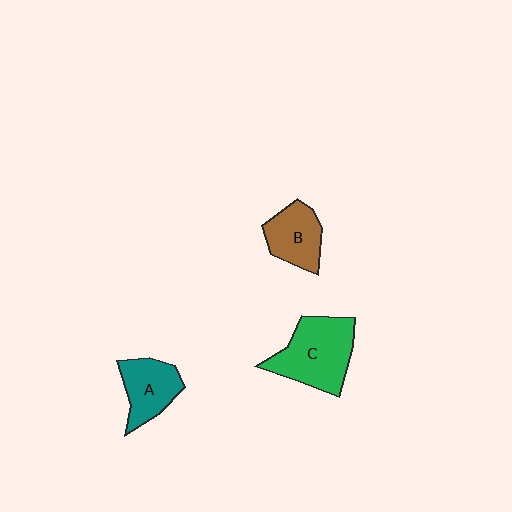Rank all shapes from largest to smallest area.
From largest to smallest: C (green), A (teal), B (brown).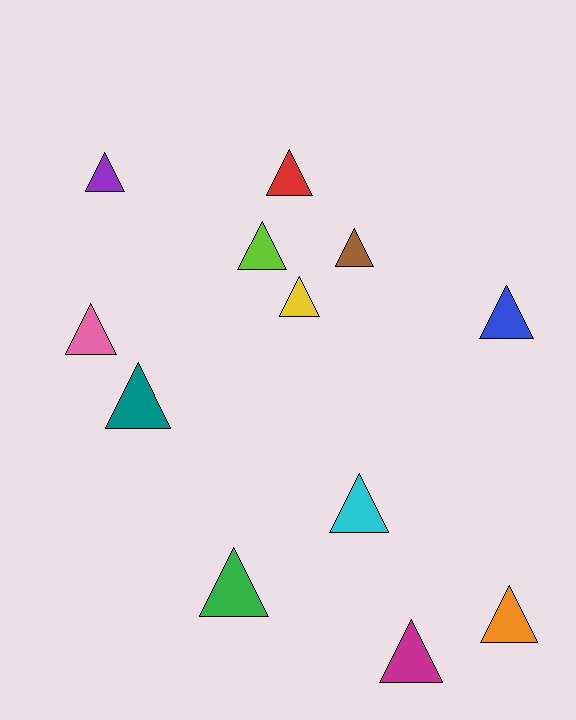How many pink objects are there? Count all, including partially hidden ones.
There is 1 pink object.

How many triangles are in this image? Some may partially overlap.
There are 12 triangles.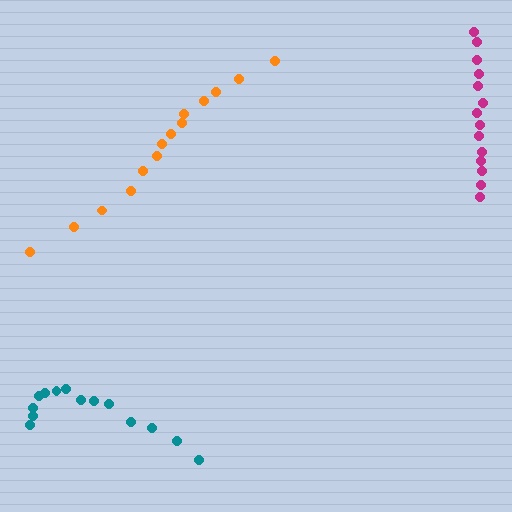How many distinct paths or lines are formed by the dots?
There are 3 distinct paths.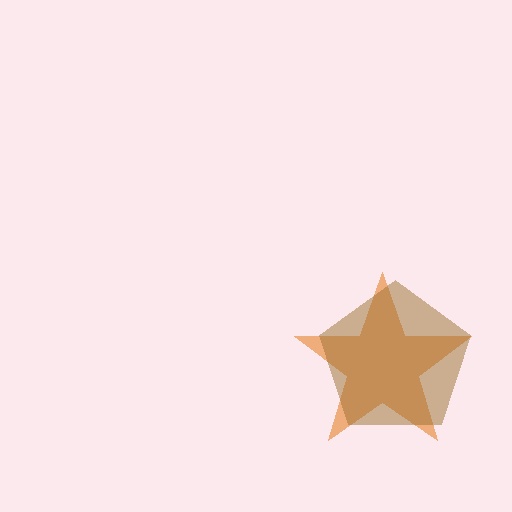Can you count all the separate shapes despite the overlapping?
Yes, there are 2 separate shapes.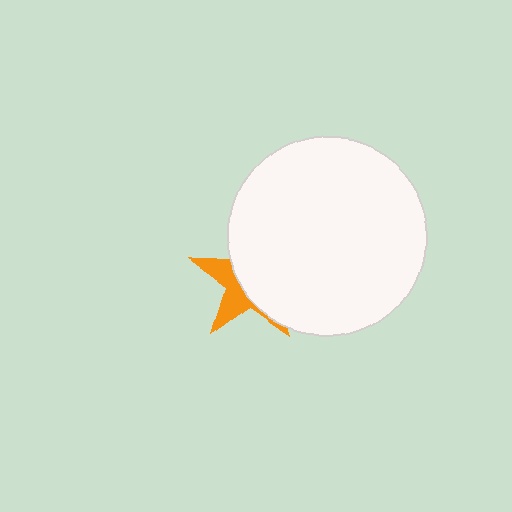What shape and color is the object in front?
The object in front is a white circle.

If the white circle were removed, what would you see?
You would see the complete orange star.